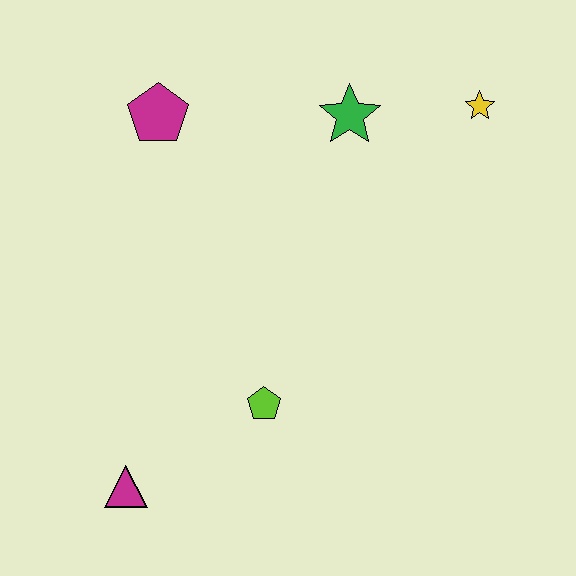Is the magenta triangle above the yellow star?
No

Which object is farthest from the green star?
The magenta triangle is farthest from the green star.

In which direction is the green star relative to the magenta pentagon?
The green star is to the right of the magenta pentagon.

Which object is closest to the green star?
The yellow star is closest to the green star.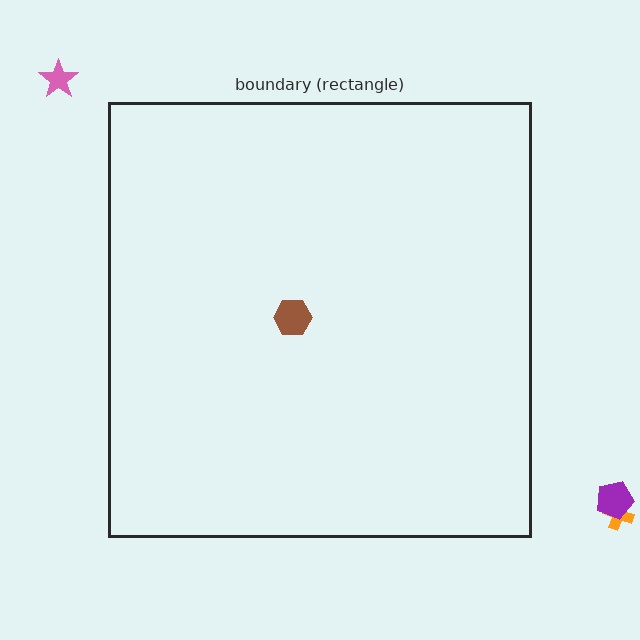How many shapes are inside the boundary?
1 inside, 3 outside.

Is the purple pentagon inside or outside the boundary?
Outside.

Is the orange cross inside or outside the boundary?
Outside.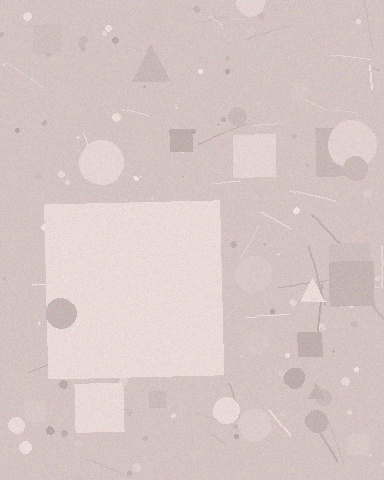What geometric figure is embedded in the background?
A square is embedded in the background.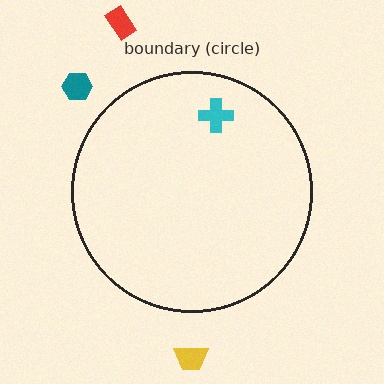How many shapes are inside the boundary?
1 inside, 3 outside.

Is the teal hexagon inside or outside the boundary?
Outside.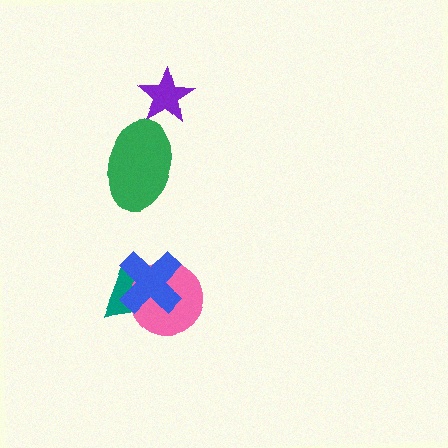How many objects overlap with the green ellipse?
0 objects overlap with the green ellipse.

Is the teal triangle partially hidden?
Yes, it is partially covered by another shape.